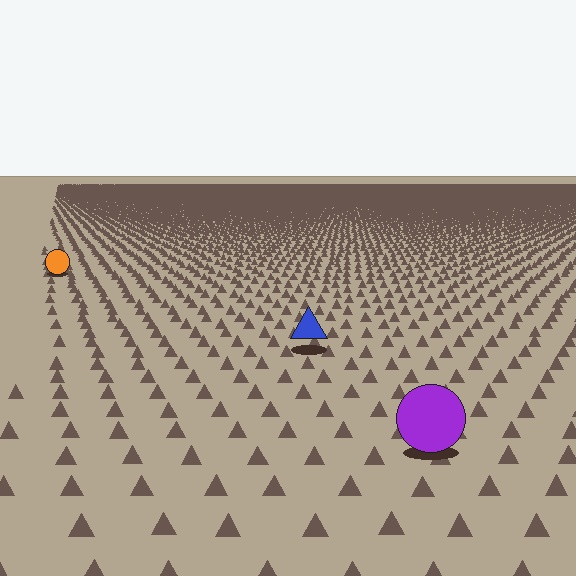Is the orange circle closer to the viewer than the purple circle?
No. The purple circle is closer — you can tell from the texture gradient: the ground texture is coarser near it.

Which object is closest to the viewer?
The purple circle is closest. The texture marks near it are larger and more spread out.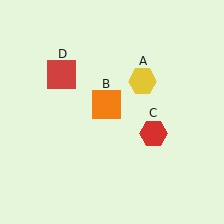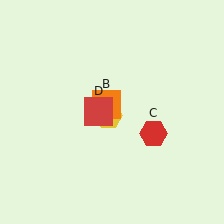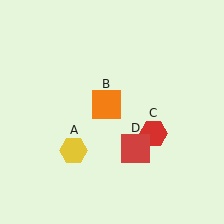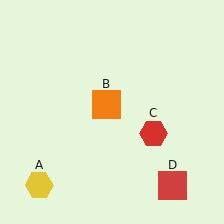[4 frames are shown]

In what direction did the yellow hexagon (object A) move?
The yellow hexagon (object A) moved down and to the left.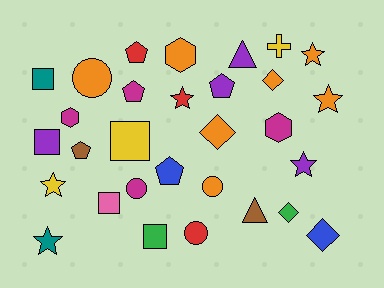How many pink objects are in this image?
There is 1 pink object.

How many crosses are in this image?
There is 1 cross.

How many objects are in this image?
There are 30 objects.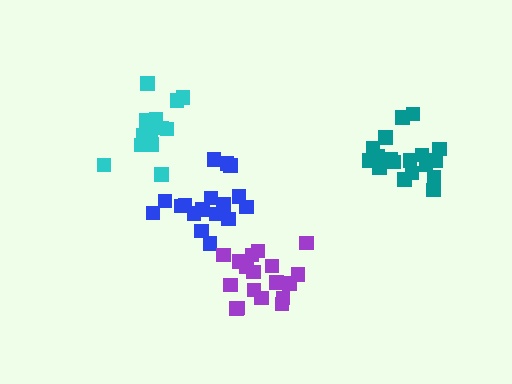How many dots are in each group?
Group 1: 19 dots, Group 2: 16 dots, Group 3: 18 dots, Group 4: 18 dots (71 total).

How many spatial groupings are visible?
There are 4 spatial groupings.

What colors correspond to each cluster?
The clusters are colored: teal, cyan, blue, purple.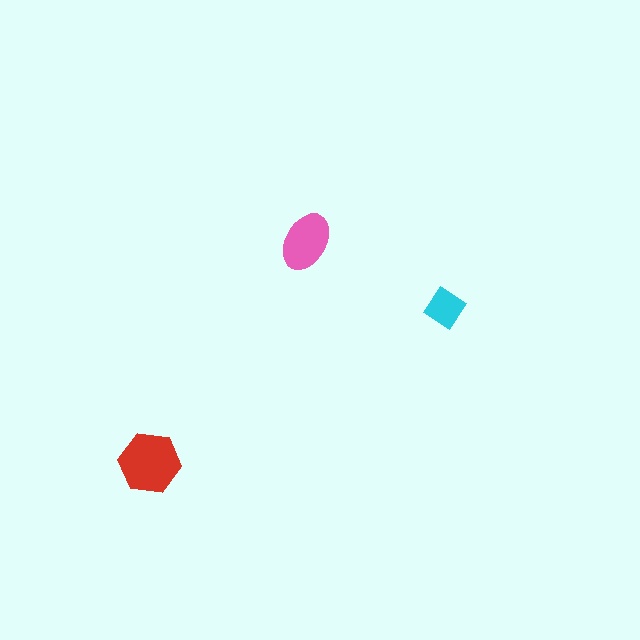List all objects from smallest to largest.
The cyan diamond, the pink ellipse, the red hexagon.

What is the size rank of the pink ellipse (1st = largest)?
2nd.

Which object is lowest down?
The red hexagon is bottommost.